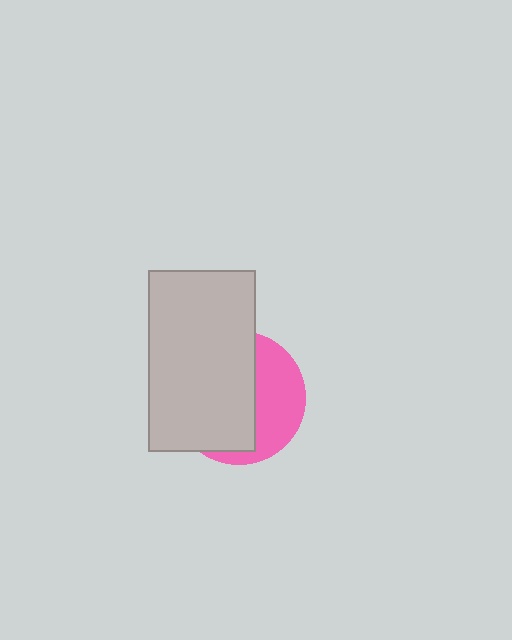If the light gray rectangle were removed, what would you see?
You would see the complete pink circle.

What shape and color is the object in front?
The object in front is a light gray rectangle.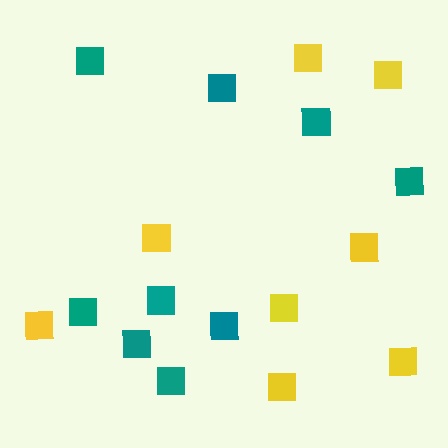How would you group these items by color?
There are 2 groups: one group of teal squares (9) and one group of yellow squares (8).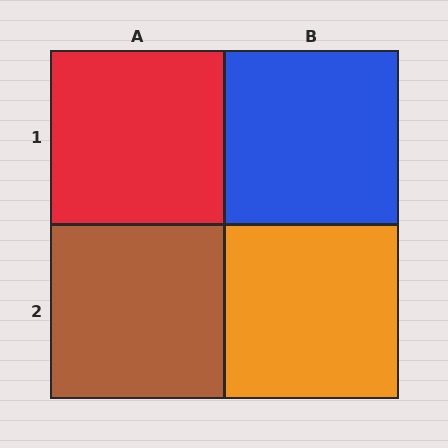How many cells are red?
1 cell is red.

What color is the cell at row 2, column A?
Brown.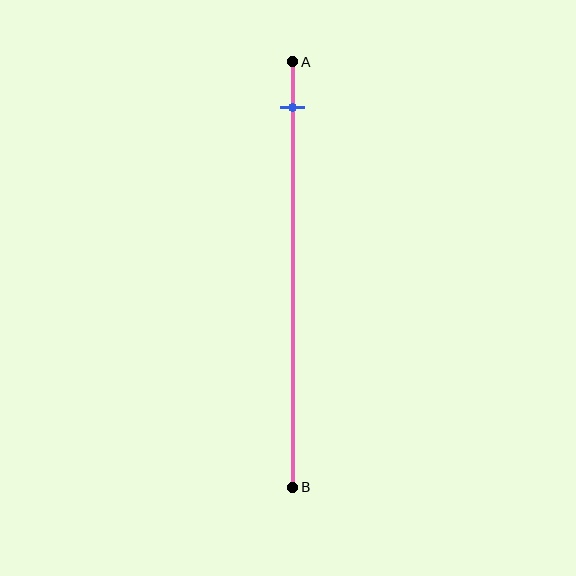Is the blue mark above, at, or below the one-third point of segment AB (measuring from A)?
The blue mark is above the one-third point of segment AB.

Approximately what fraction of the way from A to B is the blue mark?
The blue mark is approximately 10% of the way from A to B.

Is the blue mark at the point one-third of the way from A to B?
No, the mark is at about 10% from A, not at the 33% one-third point.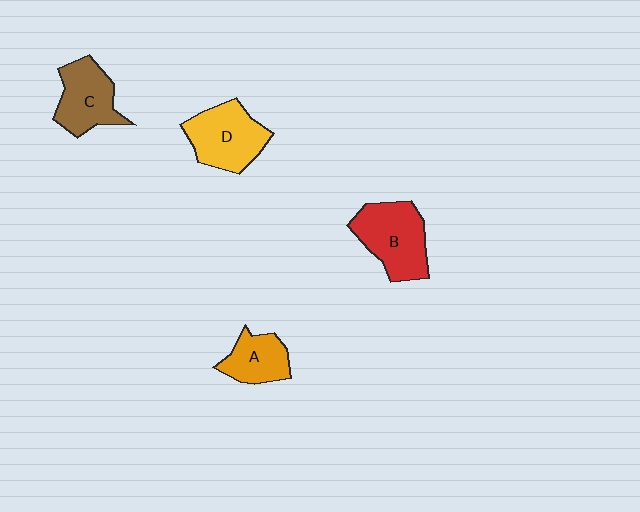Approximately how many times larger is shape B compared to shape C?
Approximately 1.2 times.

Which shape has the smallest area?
Shape A (orange).